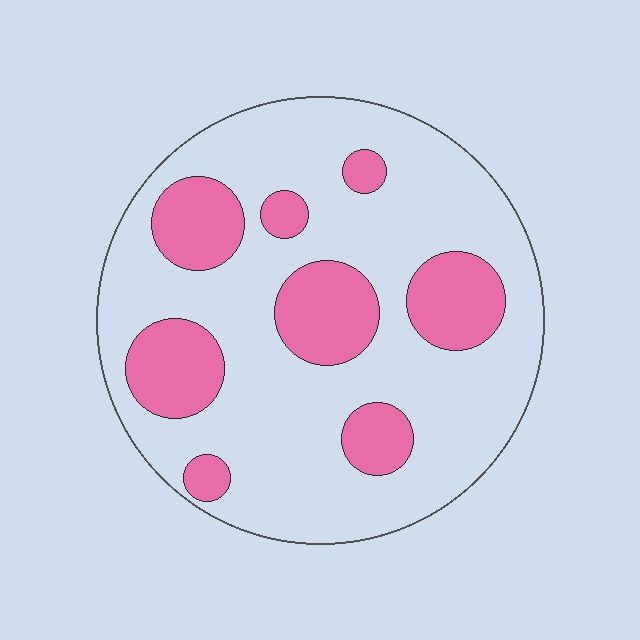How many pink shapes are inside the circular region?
8.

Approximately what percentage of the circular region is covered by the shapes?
Approximately 25%.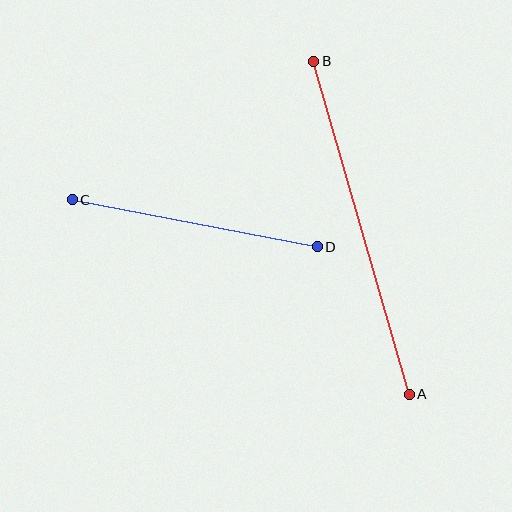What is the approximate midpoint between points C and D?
The midpoint is at approximately (195, 223) pixels.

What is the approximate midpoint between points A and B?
The midpoint is at approximately (362, 228) pixels.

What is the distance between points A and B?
The distance is approximately 346 pixels.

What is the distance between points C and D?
The distance is approximately 249 pixels.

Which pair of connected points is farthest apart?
Points A and B are farthest apart.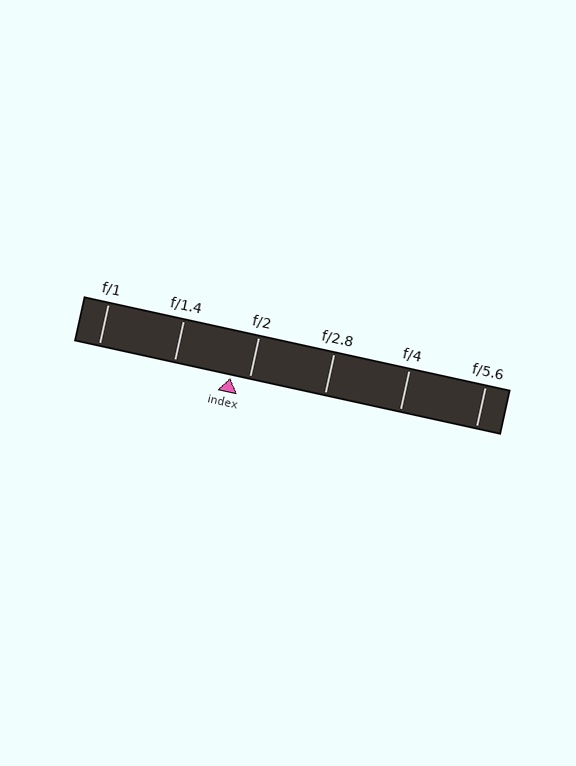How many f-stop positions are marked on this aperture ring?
There are 6 f-stop positions marked.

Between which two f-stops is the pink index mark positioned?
The index mark is between f/1.4 and f/2.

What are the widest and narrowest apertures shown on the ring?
The widest aperture shown is f/1 and the narrowest is f/5.6.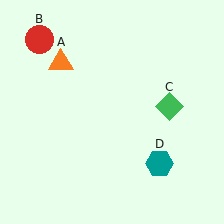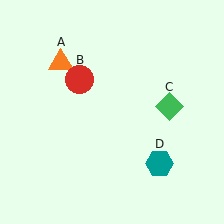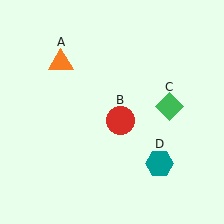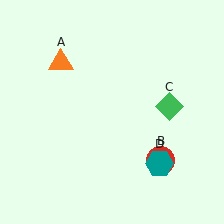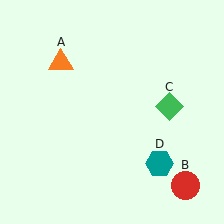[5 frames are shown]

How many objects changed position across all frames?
1 object changed position: red circle (object B).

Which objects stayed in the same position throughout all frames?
Orange triangle (object A) and green diamond (object C) and teal hexagon (object D) remained stationary.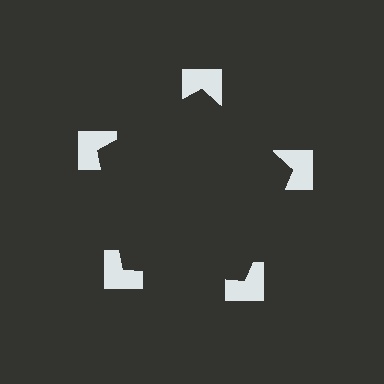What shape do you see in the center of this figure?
An illusory pentagon — its edges are inferred from the aligned wedge cuts in the notched squares, not physically drawn.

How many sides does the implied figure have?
5 sides.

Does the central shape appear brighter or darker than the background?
It typically appears slightly darker than the background, even though no actual brightness change is drawn.